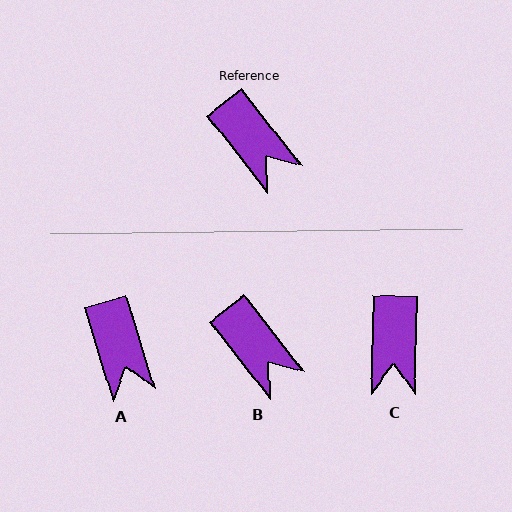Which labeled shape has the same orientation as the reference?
B.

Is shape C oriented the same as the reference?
No, it is off by about 39 degrees.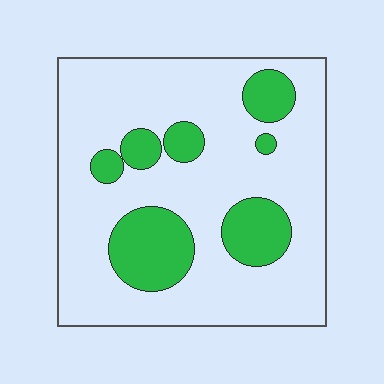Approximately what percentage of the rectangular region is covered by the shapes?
Approximately 20%.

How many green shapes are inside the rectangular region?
7.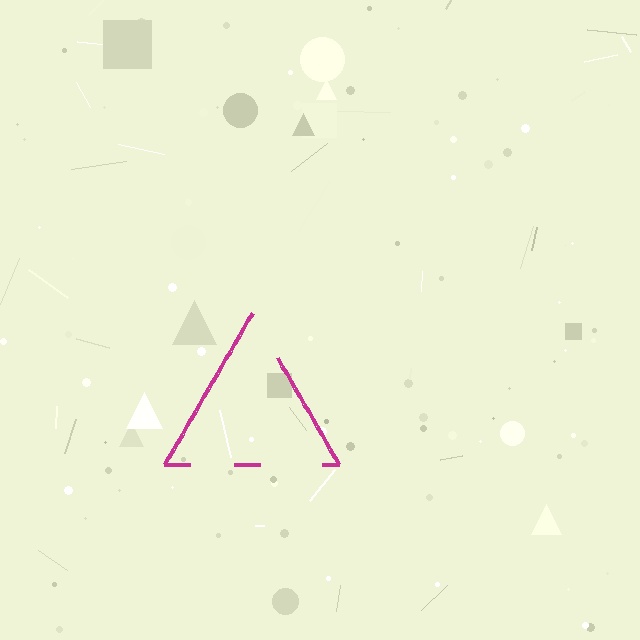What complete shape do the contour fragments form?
The contour fragments form a triangle.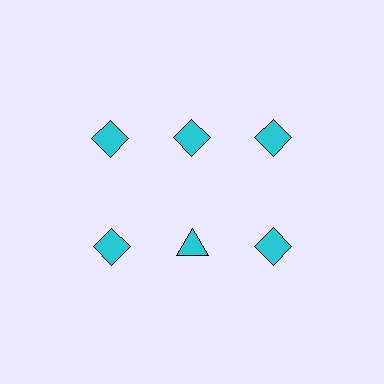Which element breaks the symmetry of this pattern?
The cyan triangle in the second row, second from left column breaks the symmetry. All other shapes are cyan diamonds.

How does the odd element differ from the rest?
It has a different shape: triangle instead of diamond.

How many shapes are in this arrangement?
There are 6 shapes arranged in a grid pattern.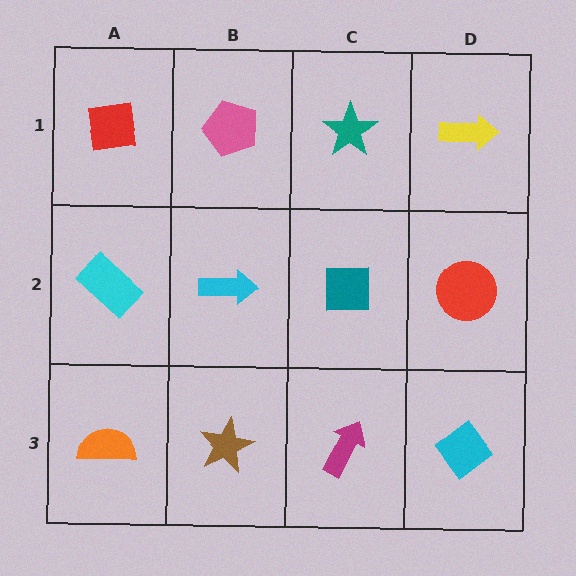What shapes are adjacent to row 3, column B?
A cyan arrow (row 2, column B), an orange semicircle (row 3, column A), a magenta arrow (row 3, column C).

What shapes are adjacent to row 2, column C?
A teal star (row 1, column C), a magenta arrow (row 3, column C), a cyan arrow (row 2, column B), a red circle (row 2, column D).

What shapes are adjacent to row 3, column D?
A red circle (row 2, column D), a magenta arrow (row 3, column C).